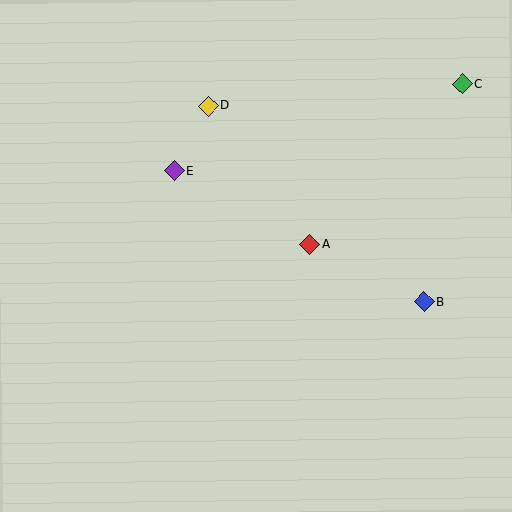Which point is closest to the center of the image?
Point A at (309, 245) is closest to the center.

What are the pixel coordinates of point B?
Point B is at (424, 302).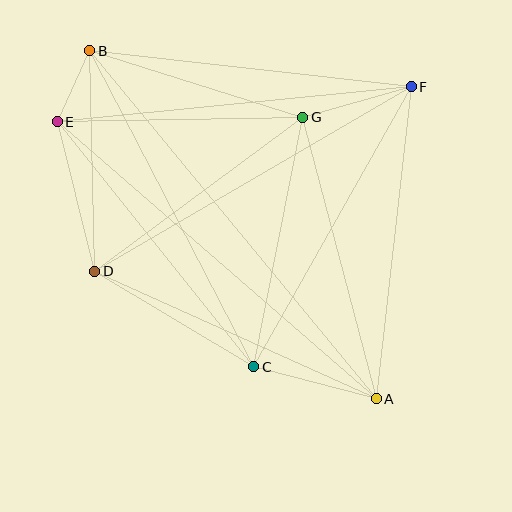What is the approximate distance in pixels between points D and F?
The distance between D and F is approximately 366 pixels.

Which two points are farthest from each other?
Points A and B are farthest from each other.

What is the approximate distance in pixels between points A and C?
The distance between A and C is approximately 126 pixels.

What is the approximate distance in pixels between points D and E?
The distance between D and E is approximately 154 pixels.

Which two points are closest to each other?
Points B and E are closest to each other.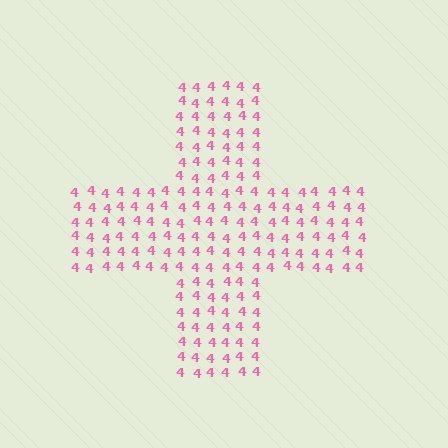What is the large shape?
The large shape is a cross.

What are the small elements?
The small elements are digit 4's.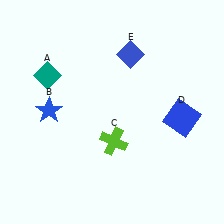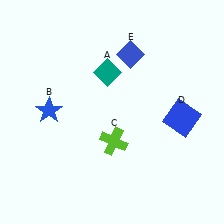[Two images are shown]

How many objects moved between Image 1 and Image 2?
1 object moved between the two images.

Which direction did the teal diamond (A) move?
The teal diamond (A) moved right.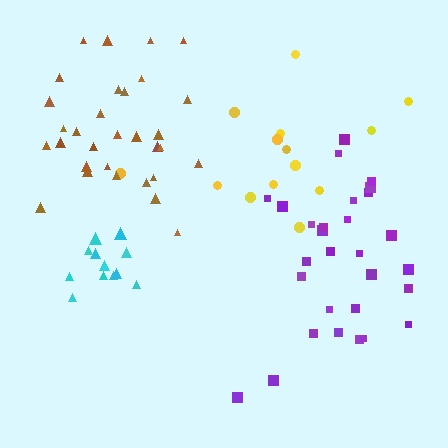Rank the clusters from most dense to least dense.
cyan, brown, purple, yellow.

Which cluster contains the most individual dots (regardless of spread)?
Brown (31).